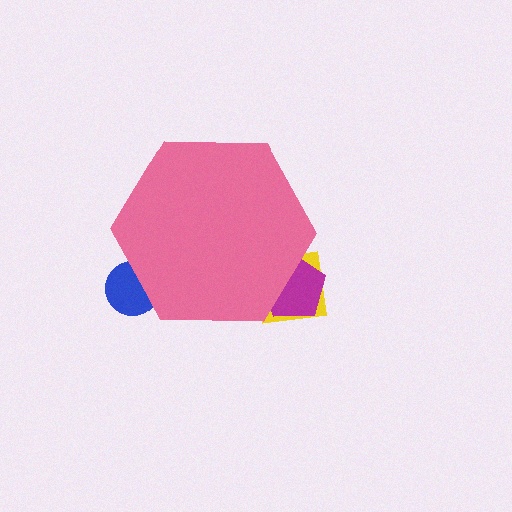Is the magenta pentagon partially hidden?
Yes, the magenta pentagon is partially hidden behind the pink hexagon.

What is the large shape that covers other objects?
A pink hexagon.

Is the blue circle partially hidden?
Yes, the blue circle is partially hidden behind the pink hexagon.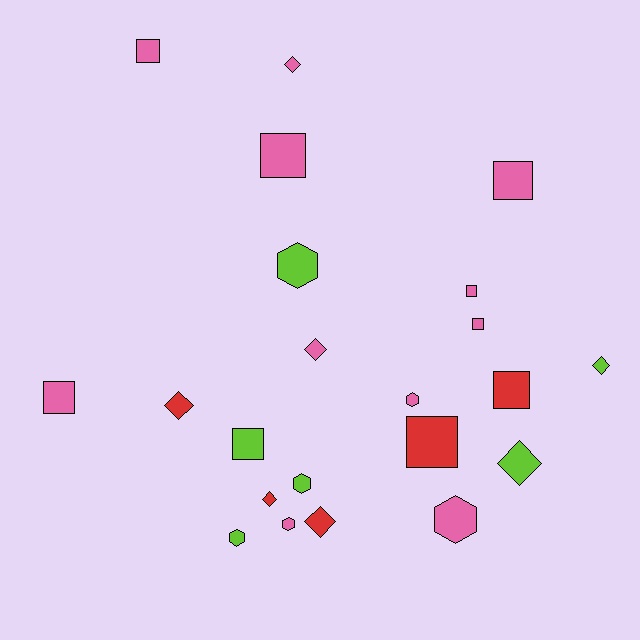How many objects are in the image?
There are 22 objects.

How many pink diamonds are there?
There are 2 pink diamonds.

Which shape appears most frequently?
Square, with 9 objects.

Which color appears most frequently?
Pink, with 11 objects.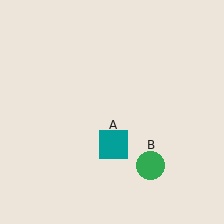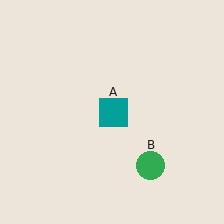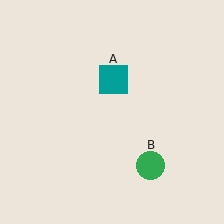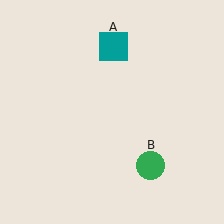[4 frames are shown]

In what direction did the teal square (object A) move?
The teal square (object A) moved up.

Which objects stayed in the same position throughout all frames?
Green circle (object B) remained stationary.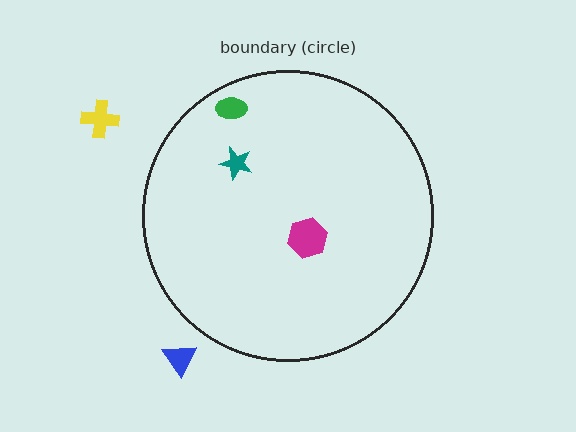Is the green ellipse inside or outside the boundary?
Inside.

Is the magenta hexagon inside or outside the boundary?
Inside.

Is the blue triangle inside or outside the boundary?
Outside.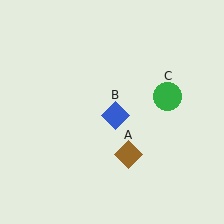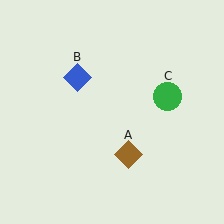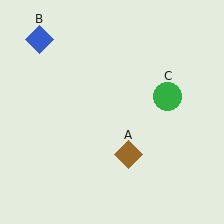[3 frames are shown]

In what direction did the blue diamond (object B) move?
The blue diamond (object B) moved up and to the left.